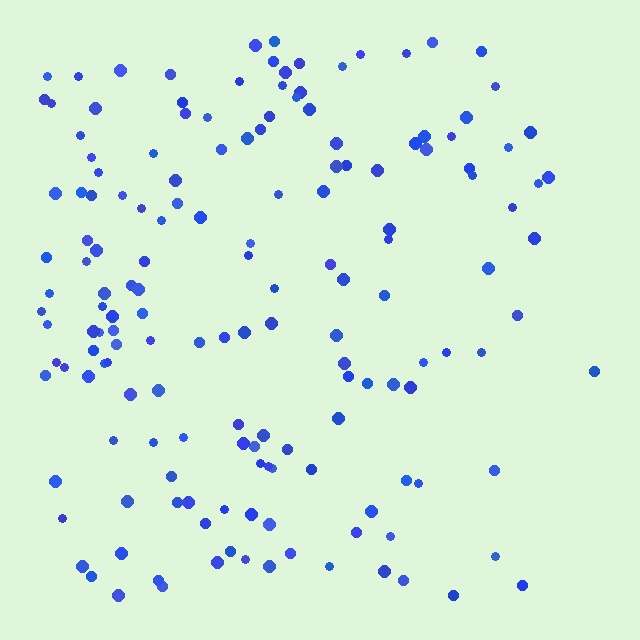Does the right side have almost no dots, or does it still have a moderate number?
Still a moderate number, just noticeably fewer than the left.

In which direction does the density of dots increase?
From right to left, with the left side densest.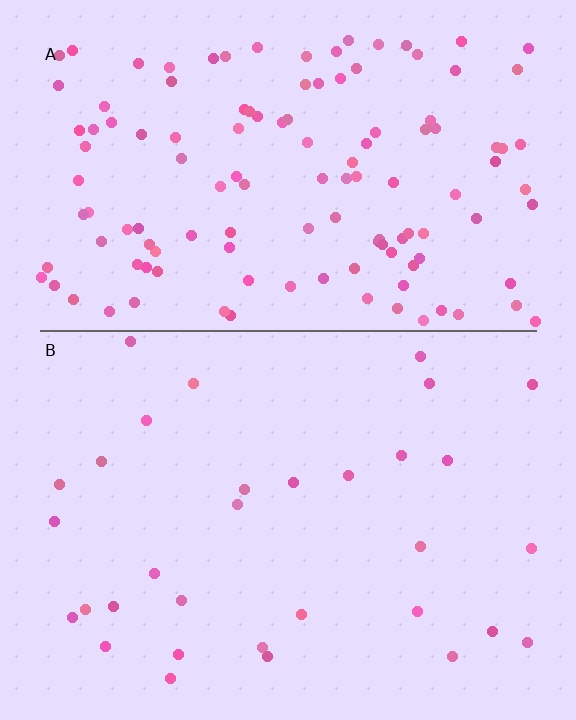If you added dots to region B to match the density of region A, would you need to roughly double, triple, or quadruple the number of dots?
Approximately quadruple.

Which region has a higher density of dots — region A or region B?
A (the top).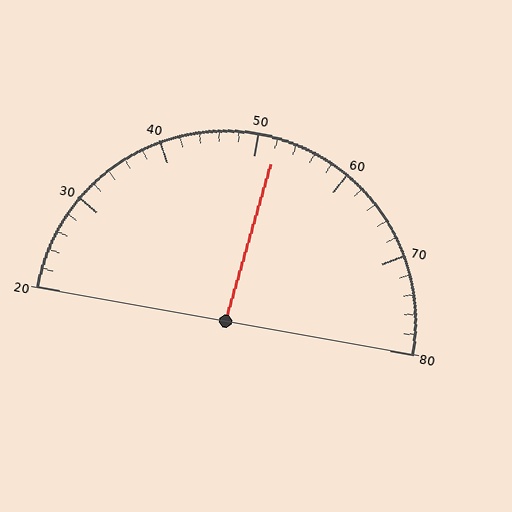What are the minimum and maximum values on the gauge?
The gauge ranges from 20 to 80.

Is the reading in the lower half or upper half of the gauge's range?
The reading is in the upper half of the range (20 to 80).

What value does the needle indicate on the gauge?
The needle indicates approximately 52.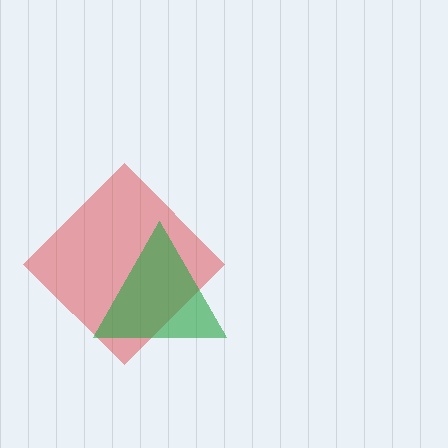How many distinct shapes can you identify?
There are 2 distinct shapes: a red diamond, a green triangle.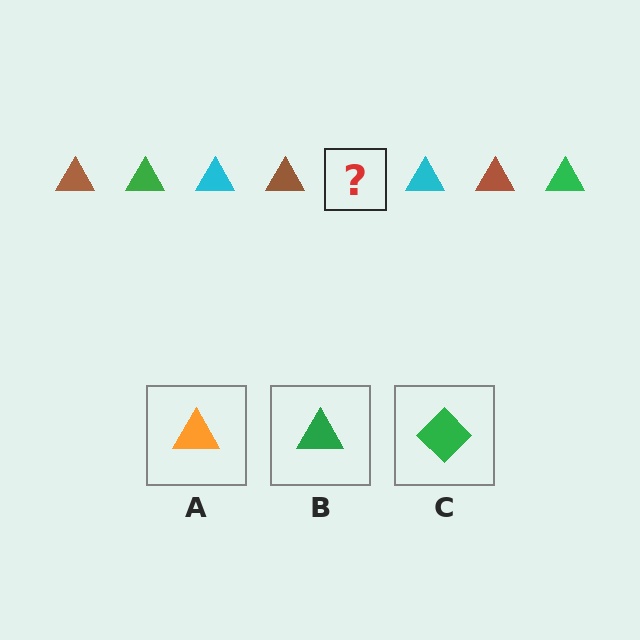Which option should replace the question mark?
Option B.